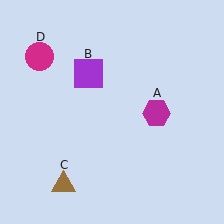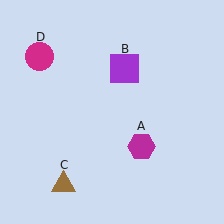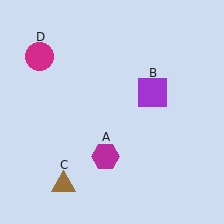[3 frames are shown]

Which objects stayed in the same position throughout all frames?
Brown triangle (object C) and magenta circle (object D) remained stationary.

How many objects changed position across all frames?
2 objects changed position: magenta hexagon (object A), purple square (object B).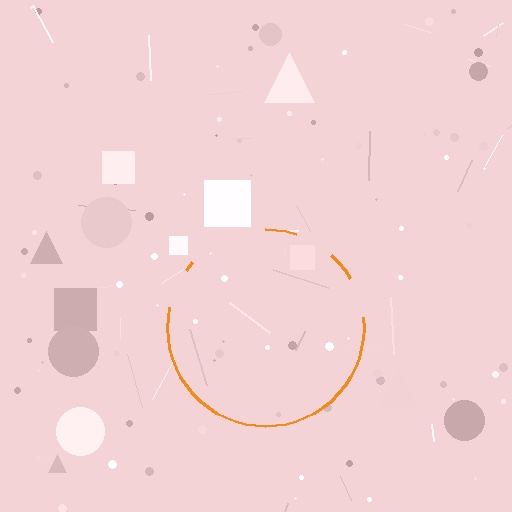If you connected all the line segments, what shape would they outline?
They would outline a circle.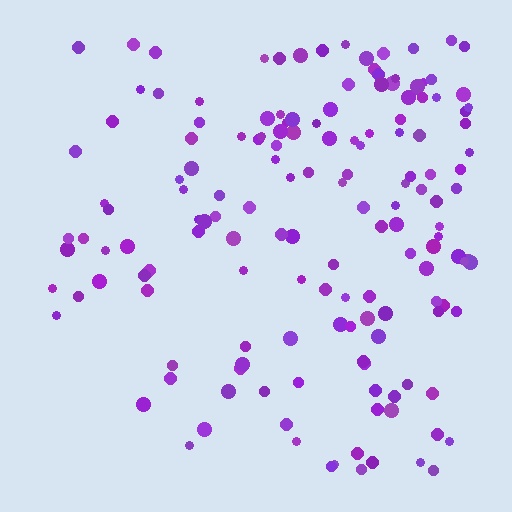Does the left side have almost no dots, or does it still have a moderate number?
Still a moderate number, just noticeably fewer than the right.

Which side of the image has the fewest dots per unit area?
The left.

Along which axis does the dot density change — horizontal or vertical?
Horizontal.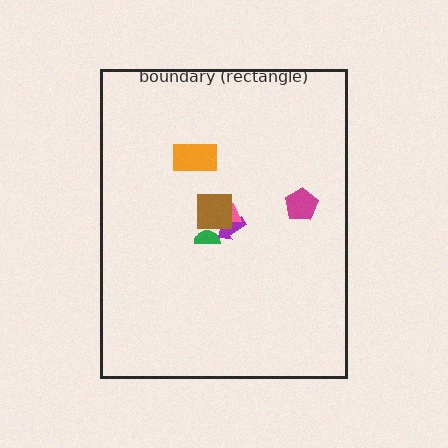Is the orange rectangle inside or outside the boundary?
Inside.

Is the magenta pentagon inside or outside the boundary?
Inside.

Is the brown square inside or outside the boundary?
Inside.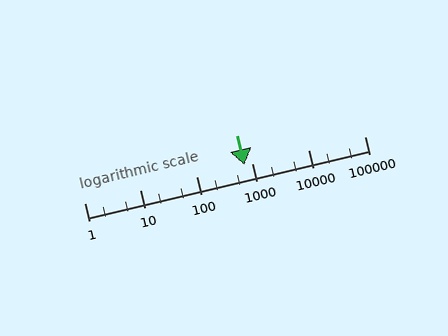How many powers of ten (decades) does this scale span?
The scale spans 5 decades, from 1 to 100000.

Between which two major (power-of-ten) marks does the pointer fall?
The pointer is between 100 and 1000.